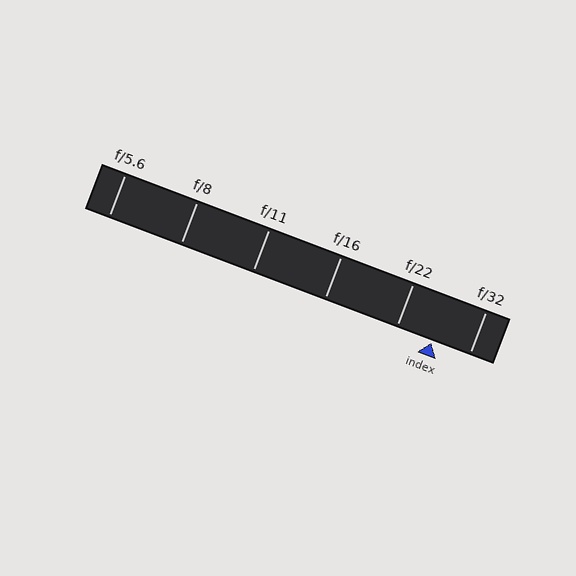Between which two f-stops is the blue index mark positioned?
The index mark is between f/22 and f/32.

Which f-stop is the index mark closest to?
The index mark is closest to f/22.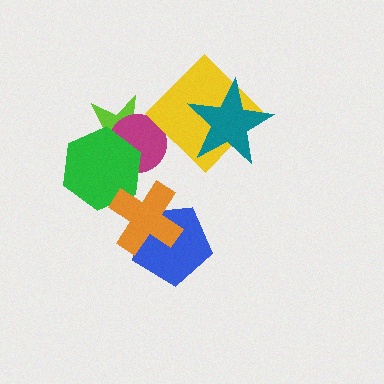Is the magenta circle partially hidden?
Yes, it is partially covered by another shape.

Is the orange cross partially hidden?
No, no other shape covers it.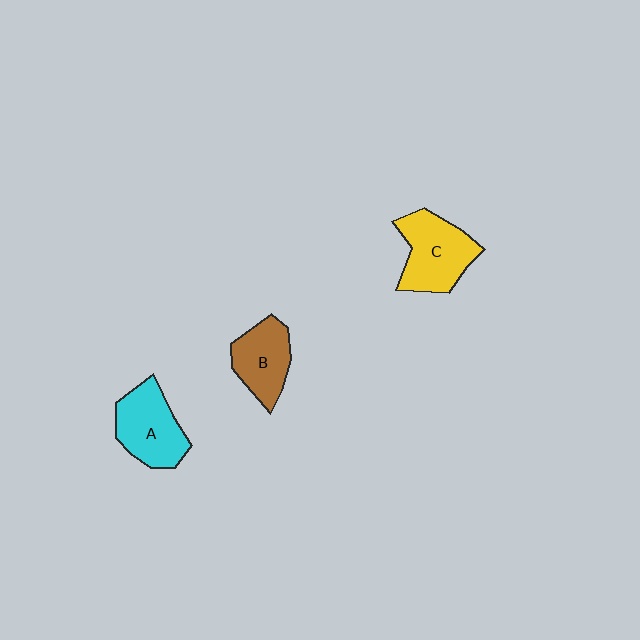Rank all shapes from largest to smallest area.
From largest to smallest: C (yellow), A (cyan), B (brown).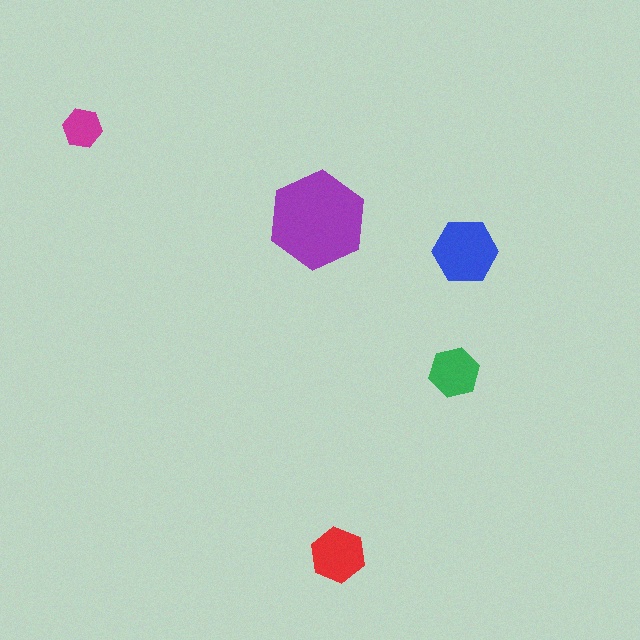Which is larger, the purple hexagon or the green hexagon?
The purple one.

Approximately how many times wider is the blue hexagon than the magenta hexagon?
About 1.5 times wider.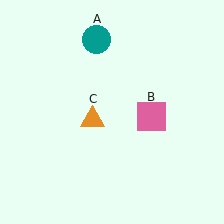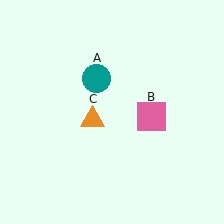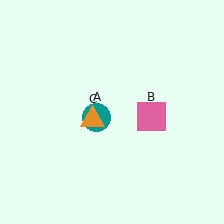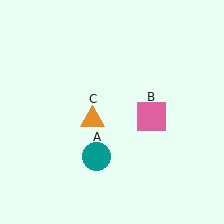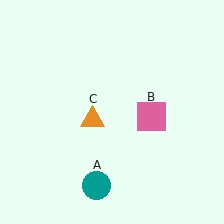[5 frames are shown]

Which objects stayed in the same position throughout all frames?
Pink square (object B) and orange triangle (object C) remained stationary.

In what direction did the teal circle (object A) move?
The teal circle (object A) moved down.